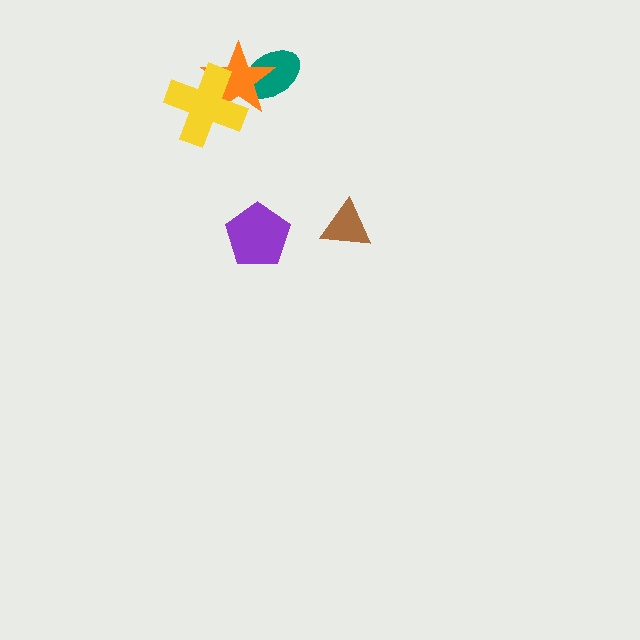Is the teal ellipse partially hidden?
Yes, it is partially covered by another shape.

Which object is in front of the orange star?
The yellow cross is in front of the orange star.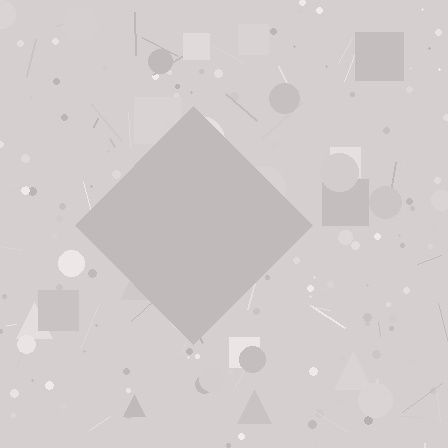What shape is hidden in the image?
A diamond is hidden in the image.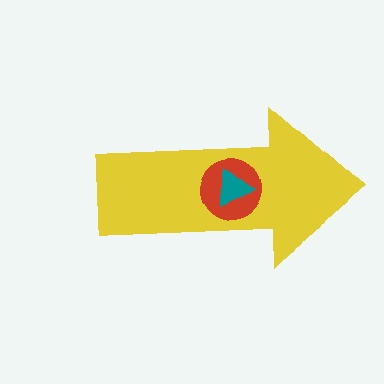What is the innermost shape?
The teal triangle.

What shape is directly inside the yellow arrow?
The red circle.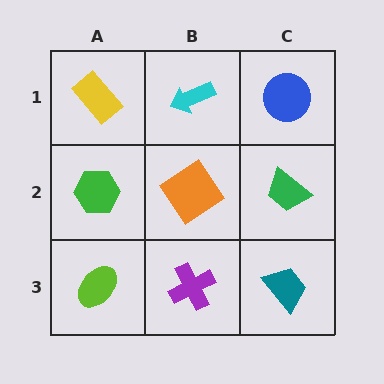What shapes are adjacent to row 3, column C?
A green trapezoid (row 2, column C), a purple cross (row 3, column B).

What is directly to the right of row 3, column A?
A purple cross.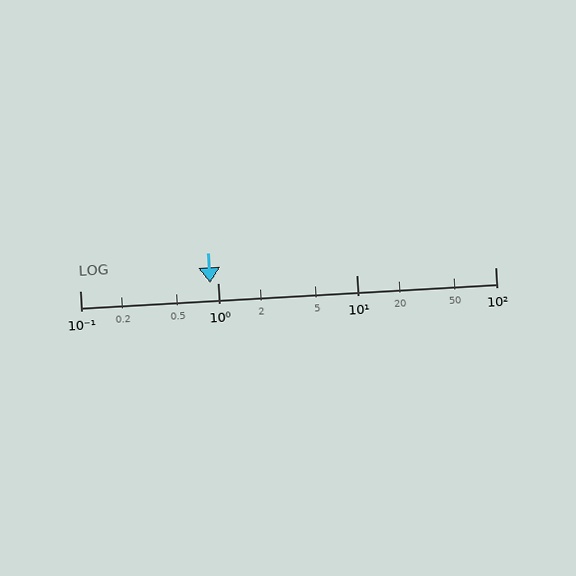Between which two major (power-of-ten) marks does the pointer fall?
The pointer is between 0.1 and 1.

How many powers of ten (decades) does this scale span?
The scale spans 3 decades, from 0.1 to 100.